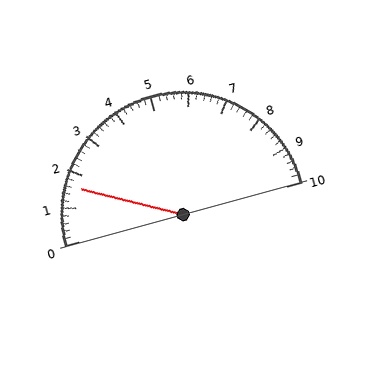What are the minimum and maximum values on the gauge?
The gauge ranges from 0 to 10.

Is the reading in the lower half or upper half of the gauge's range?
The reading is in the lower half of the range (0 to 10).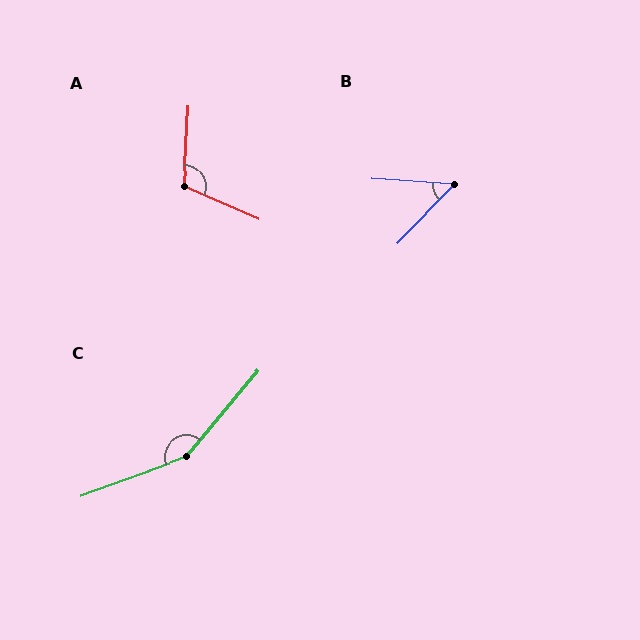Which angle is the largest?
C, at approximately 150 degrees.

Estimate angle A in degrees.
Approximately 110 degrees.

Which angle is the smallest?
B, at approximately 49 degrees.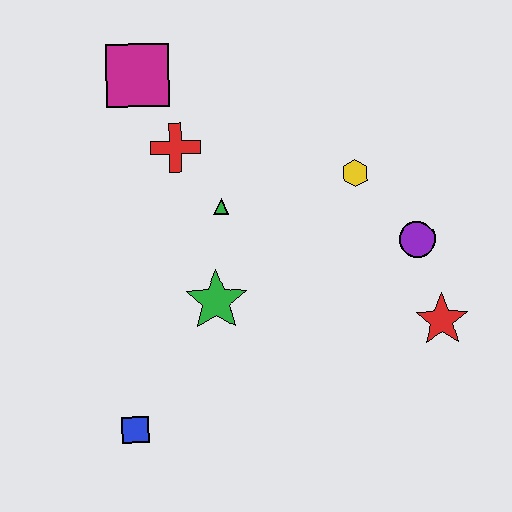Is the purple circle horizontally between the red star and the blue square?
Yes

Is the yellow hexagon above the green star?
Yes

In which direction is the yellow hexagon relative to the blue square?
The yellow hexagon is above the blue square.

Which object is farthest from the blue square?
The magenta square is farthest from the blue square.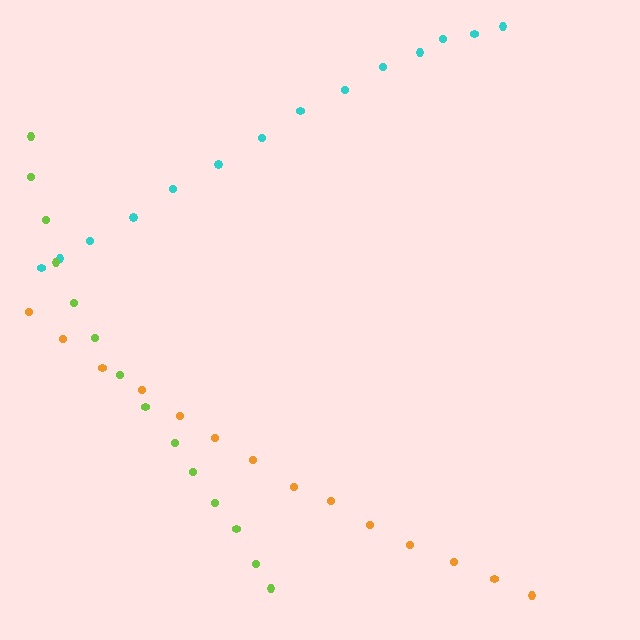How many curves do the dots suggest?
There are 3 distinct paths.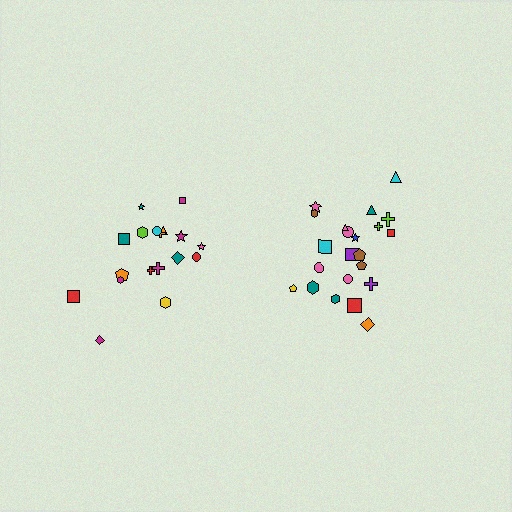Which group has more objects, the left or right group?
The right group.